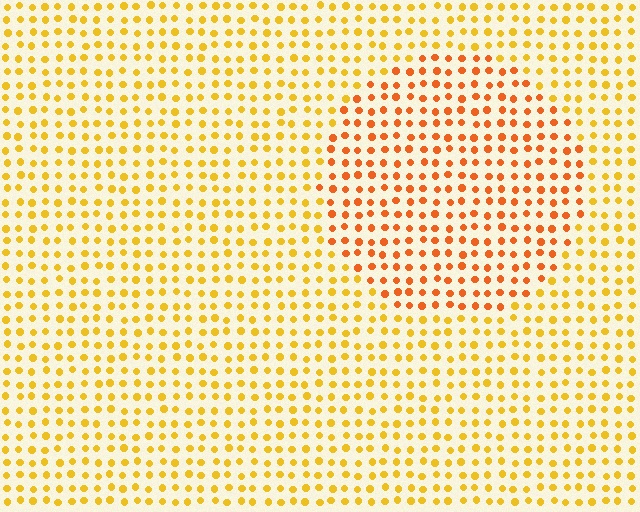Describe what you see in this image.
The image is filled with small yellow elements in a uniform arrangement. A circle-shaped region is visible where the elements are tinted to a slightly different hue, forming a subtle color boundary.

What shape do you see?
I see a circle.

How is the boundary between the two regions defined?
The boundary is defined purely by a slight shift in hue (about 28 degrees). Spacing, size, and orientation are identical on both sides.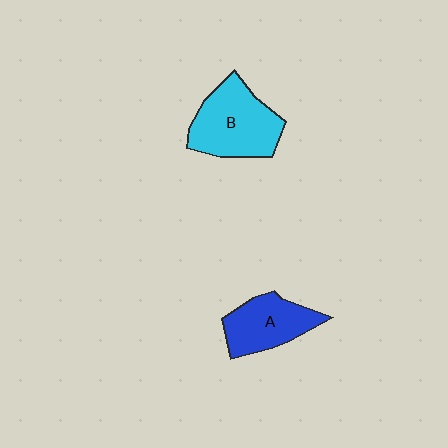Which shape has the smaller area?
Shape A (blue).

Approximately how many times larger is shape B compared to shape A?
Approximately 1.3 times.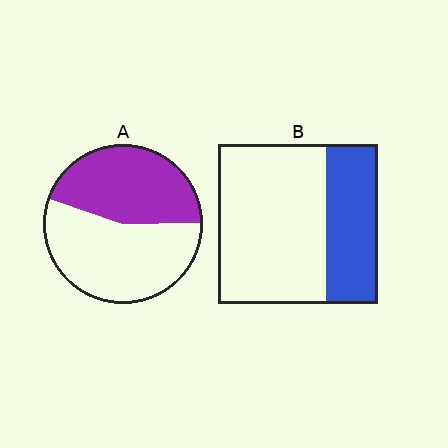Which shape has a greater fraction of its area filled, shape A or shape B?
Shape A.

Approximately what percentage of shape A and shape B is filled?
A is approximately 45% and B is approximately 30%.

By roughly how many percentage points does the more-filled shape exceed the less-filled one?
By roughly 10 percentage points (A over B).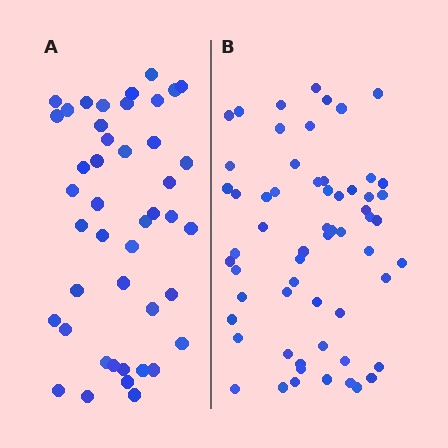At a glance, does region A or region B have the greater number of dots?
Region B (the right region) has more dots.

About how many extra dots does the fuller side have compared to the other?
Region B has approximately 15 more dots than region A.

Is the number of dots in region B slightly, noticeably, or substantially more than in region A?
Region B has noticeably more, but not dramatically so. The ratio is roughly 1.4 to 1.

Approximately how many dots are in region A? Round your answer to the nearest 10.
About 40 dots. (The exact count is 44, which rounds to 40.)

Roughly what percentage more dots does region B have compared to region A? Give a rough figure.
About 35% more.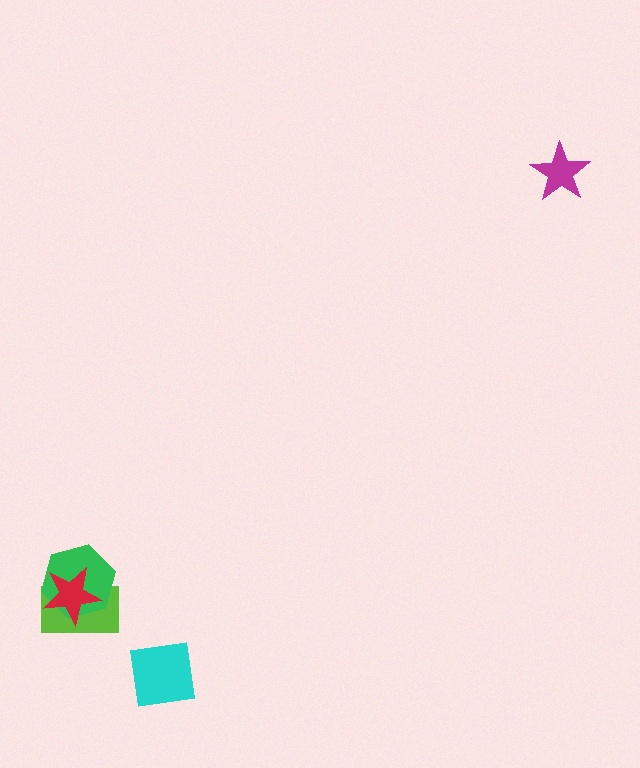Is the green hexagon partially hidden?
Yes, it is partially covered by another shape.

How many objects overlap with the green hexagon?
2 objects overlap with the green hexagon.